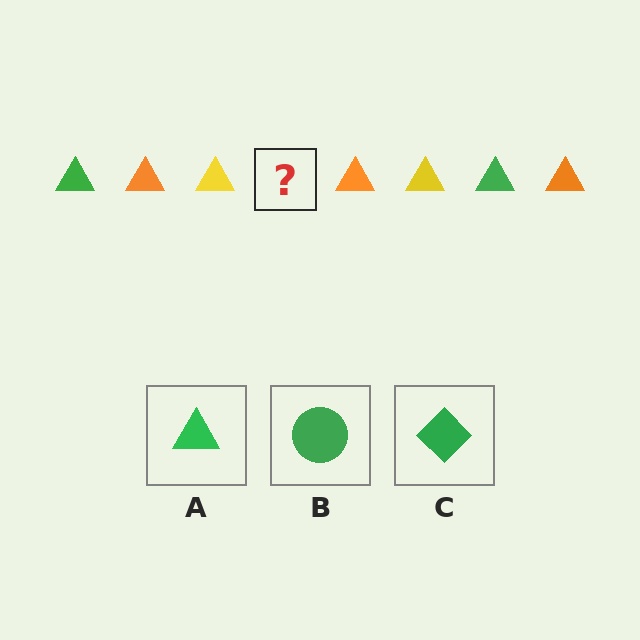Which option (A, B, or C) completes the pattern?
A.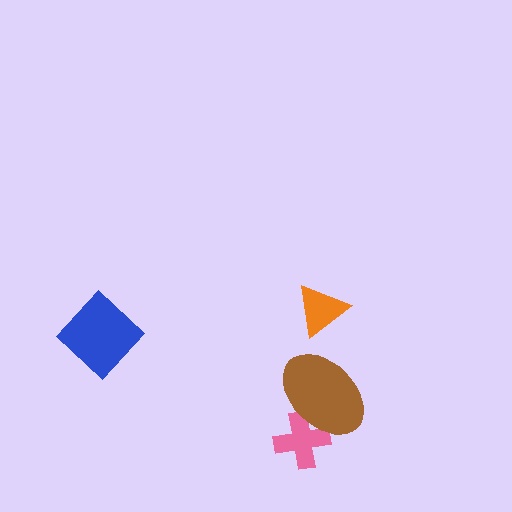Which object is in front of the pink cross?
The brown ellipse is in front of the pink cross.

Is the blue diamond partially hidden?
No, no other shape covers it.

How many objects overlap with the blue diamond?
0 objects overlap with the blue diamond.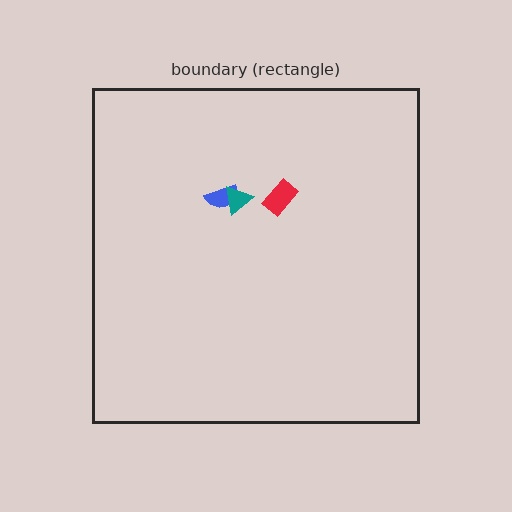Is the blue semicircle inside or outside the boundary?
Inside.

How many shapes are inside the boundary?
3 inside, 0 outside.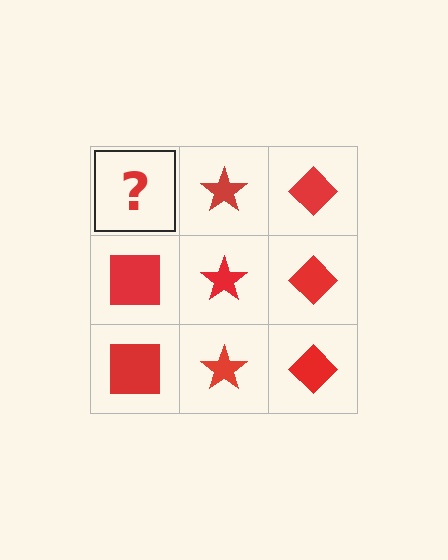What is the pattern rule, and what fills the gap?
The rule is that each column has a consistent shape. The gap should be filled with a red square.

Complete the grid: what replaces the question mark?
The question mark should be replaced with a red square.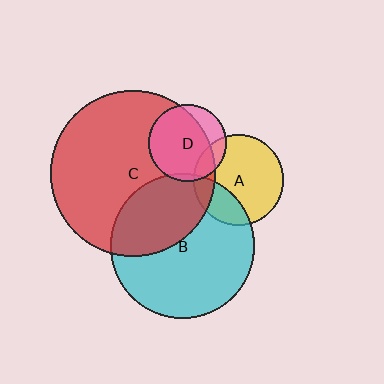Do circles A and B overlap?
Yes.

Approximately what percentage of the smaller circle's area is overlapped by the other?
Approximately 25%.